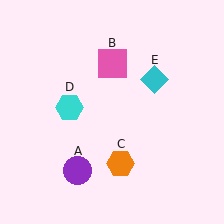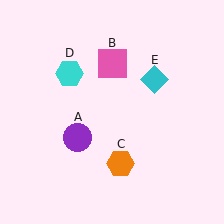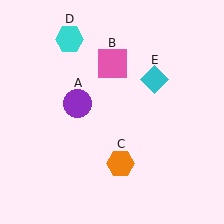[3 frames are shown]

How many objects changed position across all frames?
2 objects changed position: purple circle (object A), cyan hexagon (object D).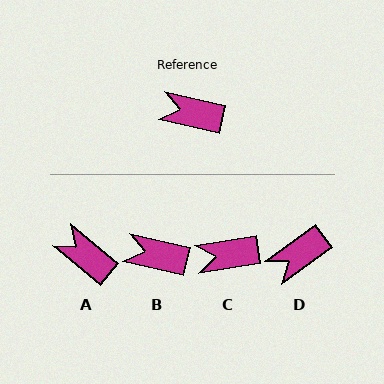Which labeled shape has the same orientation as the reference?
B.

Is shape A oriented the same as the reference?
No, it is off by about 27 degrees.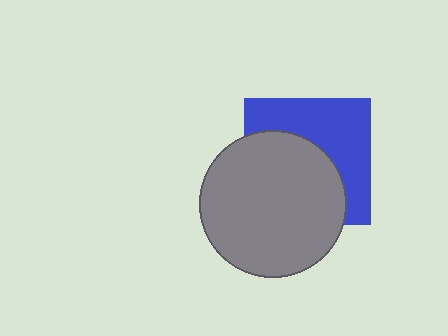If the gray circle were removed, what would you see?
You would see the complete blue square.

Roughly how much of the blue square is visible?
About half of it is visible (roughly 47%).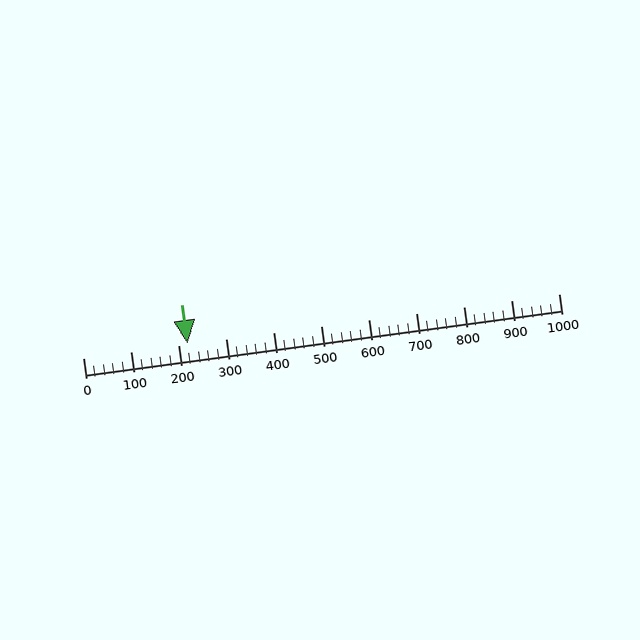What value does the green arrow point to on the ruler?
The green arrow points to approximately 220.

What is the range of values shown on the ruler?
The ruler shows values from 0 to 1000.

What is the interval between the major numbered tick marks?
The major tick marks are spaced 100 units apart.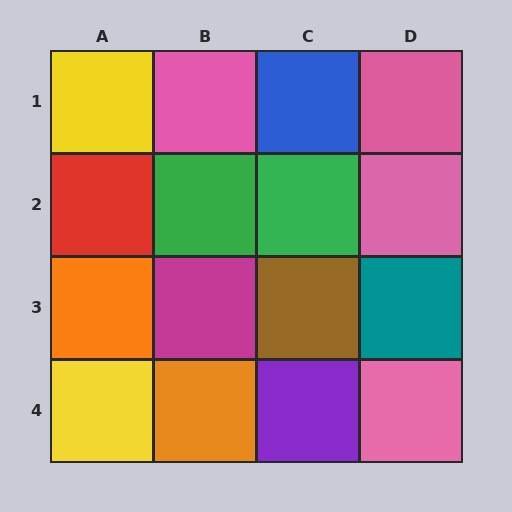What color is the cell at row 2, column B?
Green.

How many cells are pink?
4 cells are pink.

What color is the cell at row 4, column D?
Pink.